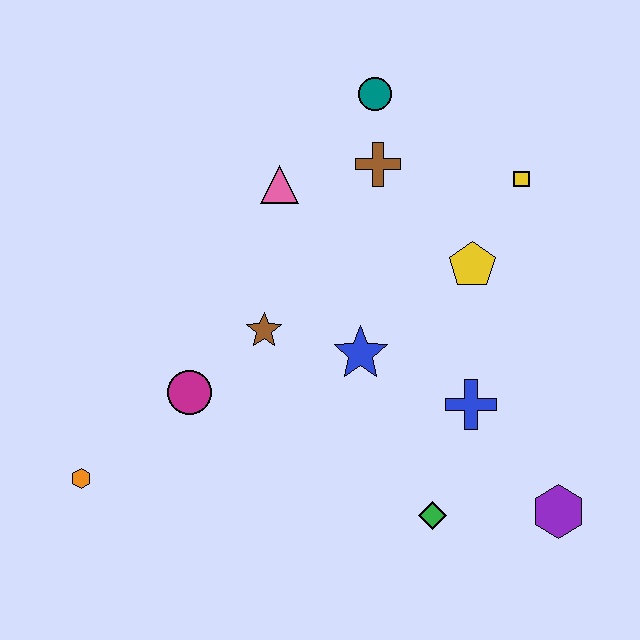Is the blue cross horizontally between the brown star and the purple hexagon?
Yes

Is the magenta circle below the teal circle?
Yes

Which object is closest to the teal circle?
The brown cross is closest to the teal circle.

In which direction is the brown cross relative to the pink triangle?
The brown cross is to the right of the pink triangle.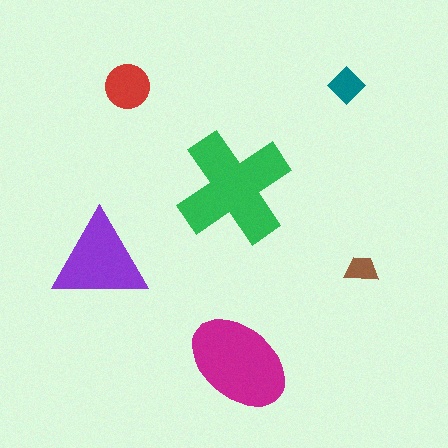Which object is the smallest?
The brown trapezoid.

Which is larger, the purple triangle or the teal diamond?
The purple triangle.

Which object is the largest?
The green cross.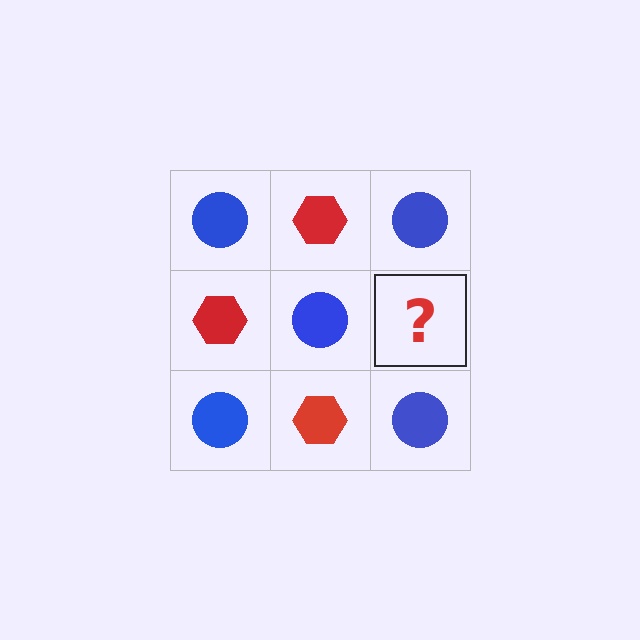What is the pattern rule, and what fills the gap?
The rule is that it alternates blue circle and red hexagon in a checkerboard pattern. The gap should be filled with a red hexagon.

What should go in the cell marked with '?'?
The missing cell should contain a red hexagon.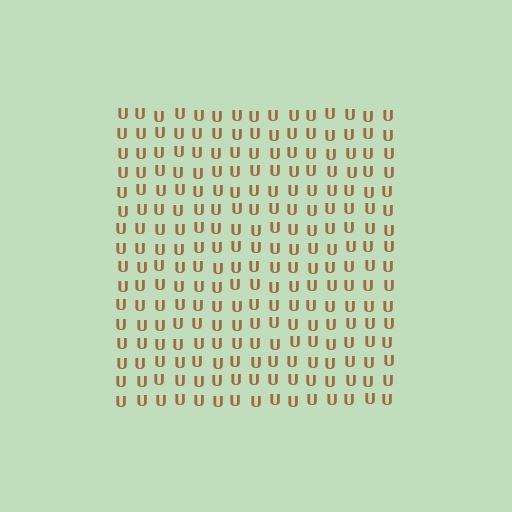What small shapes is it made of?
It is made of small letter U's.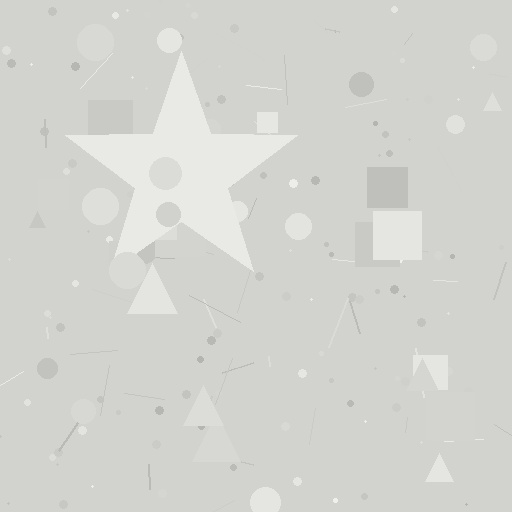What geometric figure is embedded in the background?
A star is embedded in the background.